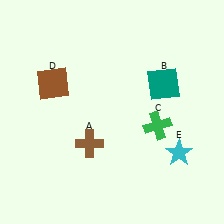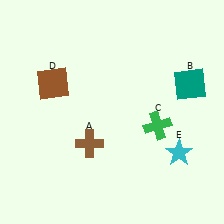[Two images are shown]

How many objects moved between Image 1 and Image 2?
1 object moved between the two images.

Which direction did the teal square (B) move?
The teal square (B) moved right.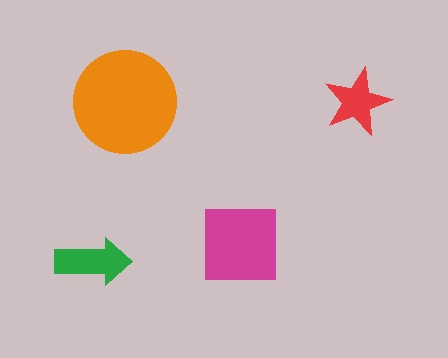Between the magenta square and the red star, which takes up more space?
The magenta square.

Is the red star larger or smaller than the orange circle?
Smaller.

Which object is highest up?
The orange circle is topmost.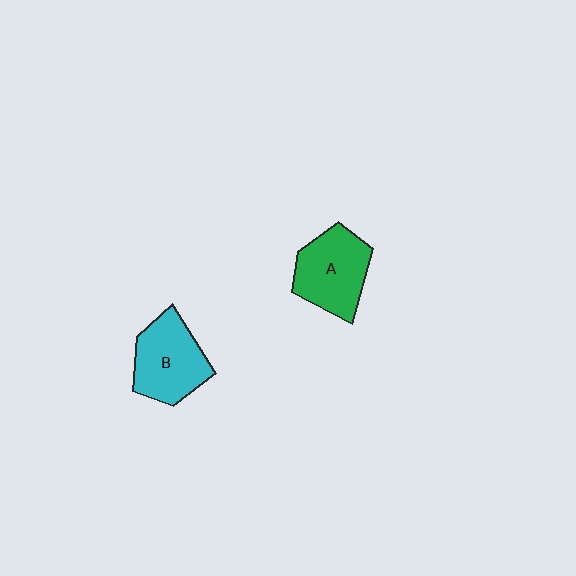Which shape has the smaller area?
Shape B (cyan).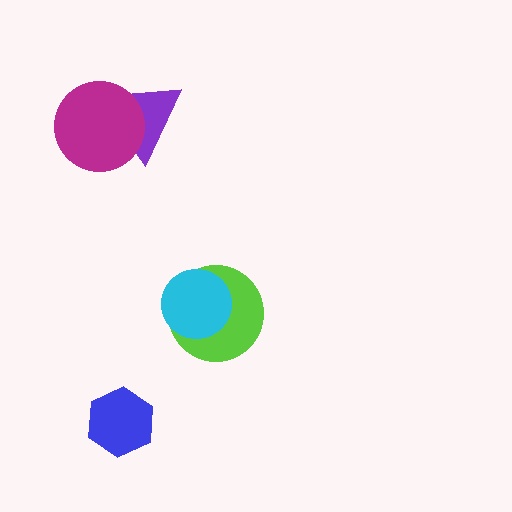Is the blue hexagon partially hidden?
No, no other shape covers it.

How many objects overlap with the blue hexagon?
0 objects overlap with the blue hexagon.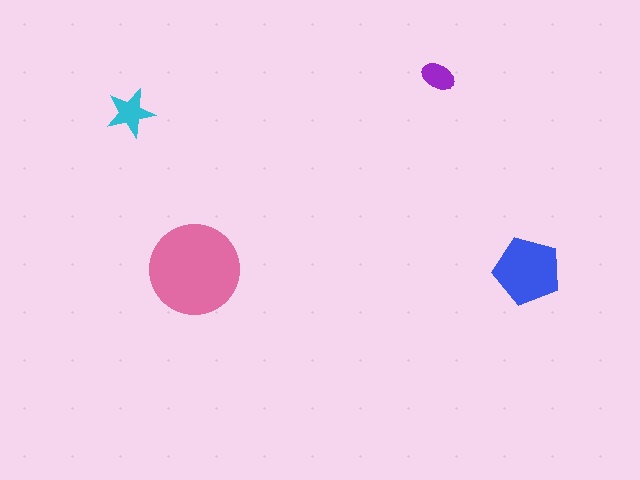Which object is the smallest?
The purple ellipse.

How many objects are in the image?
There are 4 objects in the image.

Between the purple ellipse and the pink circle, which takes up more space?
The pink circle.